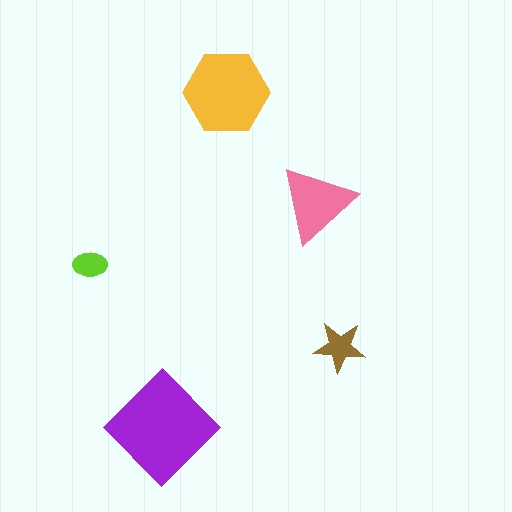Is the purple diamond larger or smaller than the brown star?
Larger.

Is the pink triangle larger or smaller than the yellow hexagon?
Smaller.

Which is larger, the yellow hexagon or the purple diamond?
The purple diamond.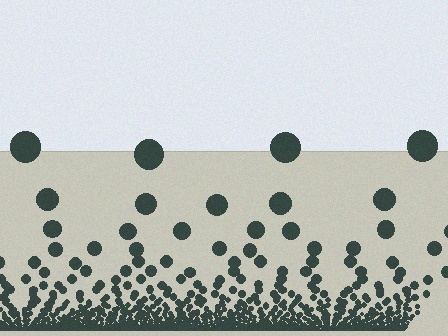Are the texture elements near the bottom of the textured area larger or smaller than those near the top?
Smaller. The gradient is inverted — elements near the bottom are smaller and denser.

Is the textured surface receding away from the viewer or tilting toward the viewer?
The surface appears to tilt toward the viewer. Texture elements get larger and sparser toward the top.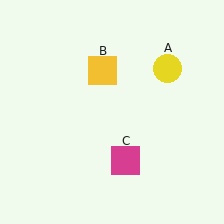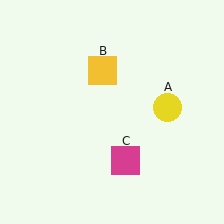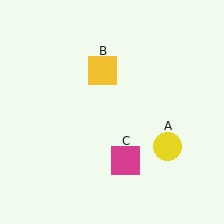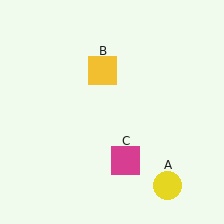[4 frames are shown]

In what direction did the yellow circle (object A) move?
The yellow circle (object A) moved down.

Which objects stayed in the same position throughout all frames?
Yellow square (object B) and magenta square (object C) remained stationary.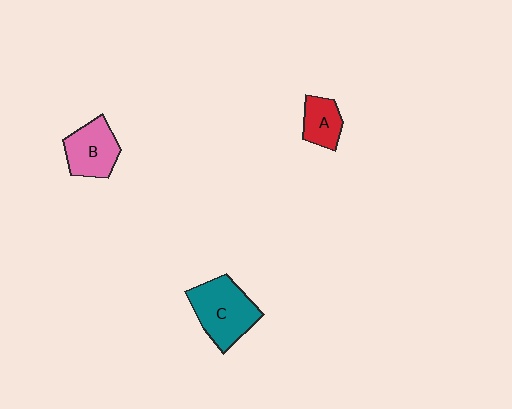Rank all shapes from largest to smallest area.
From largest to smallest: C (teal), B (pink), A (red).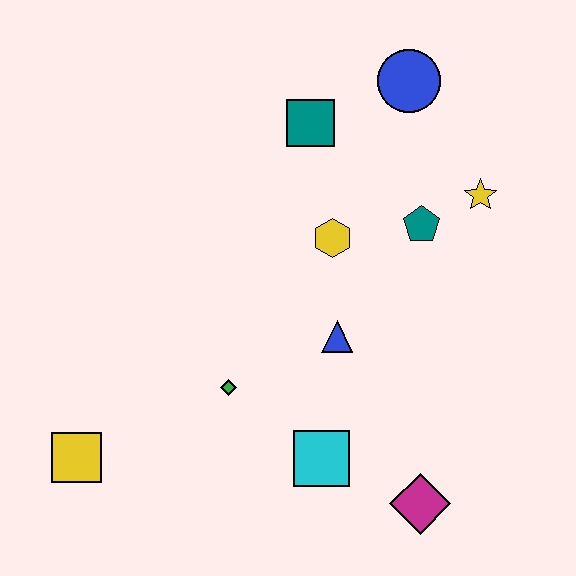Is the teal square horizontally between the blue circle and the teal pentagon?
No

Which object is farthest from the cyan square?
The blue circle is farthest from the cyan square.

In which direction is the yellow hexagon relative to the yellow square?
The yellow hexagon is to the right of the yellow square.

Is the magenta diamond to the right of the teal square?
Yes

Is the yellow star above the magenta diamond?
Yes